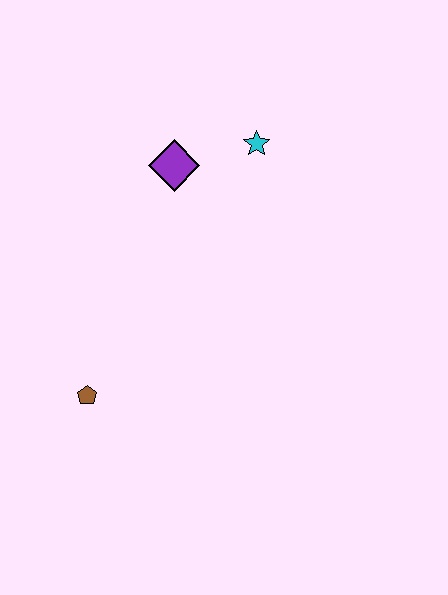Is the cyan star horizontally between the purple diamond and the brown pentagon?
No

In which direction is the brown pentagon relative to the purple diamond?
The brown pentagon is below the purple diamond.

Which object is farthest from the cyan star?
The brown pentagon is farthest from the cyan star.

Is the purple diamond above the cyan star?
No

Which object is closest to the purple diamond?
The cyan star is closest to the purple diamond.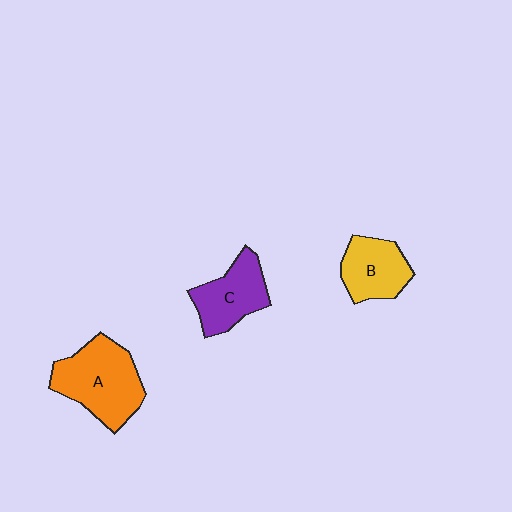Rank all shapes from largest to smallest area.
From largest to smallest: A (orange), C (purple), B (yellow).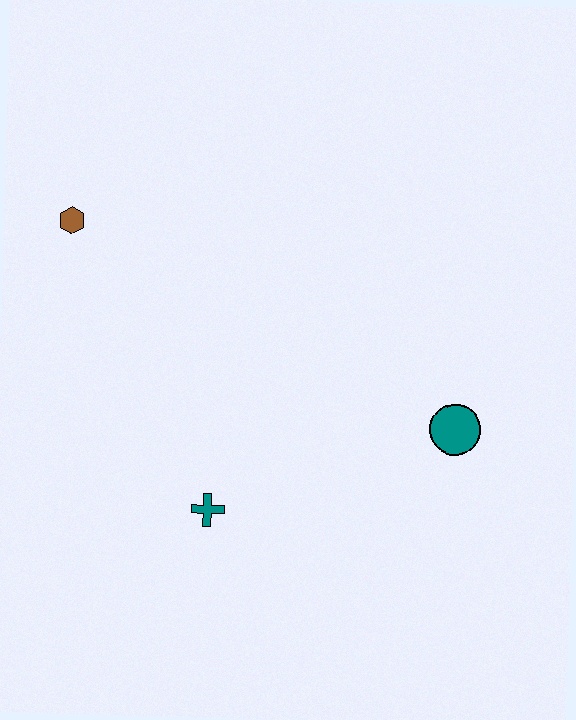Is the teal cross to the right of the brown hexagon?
Yes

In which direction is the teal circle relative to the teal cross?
The teal circle is to the right of the teal cross.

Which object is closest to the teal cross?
The teal circle is closest to the teal cross.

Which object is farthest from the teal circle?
The brown hexagon is farthest from the teal circle.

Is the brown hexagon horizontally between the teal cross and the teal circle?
No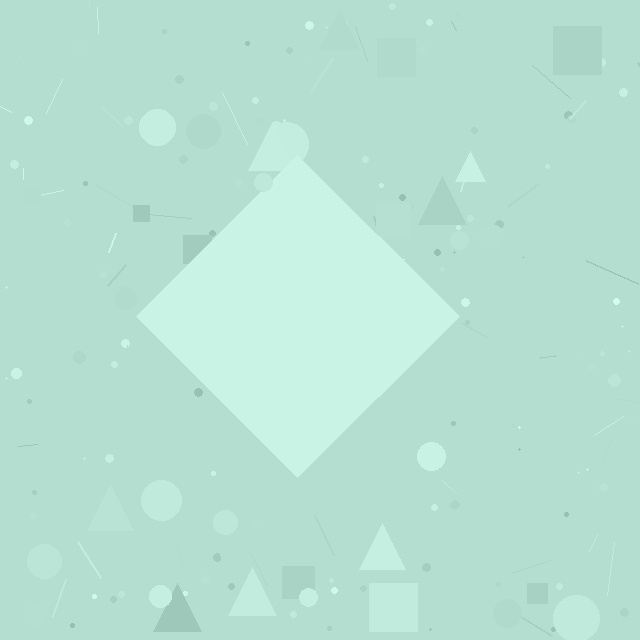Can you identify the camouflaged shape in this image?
The camouflaged shape is a diamond.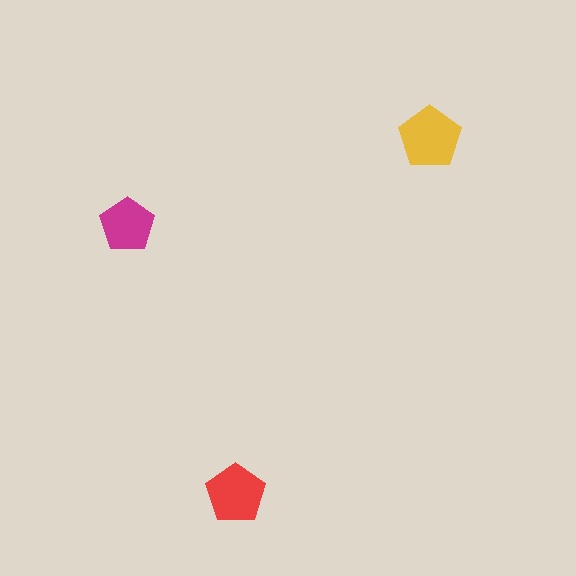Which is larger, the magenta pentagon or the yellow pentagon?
The yellow one.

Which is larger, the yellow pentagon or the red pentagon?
The yellow one.